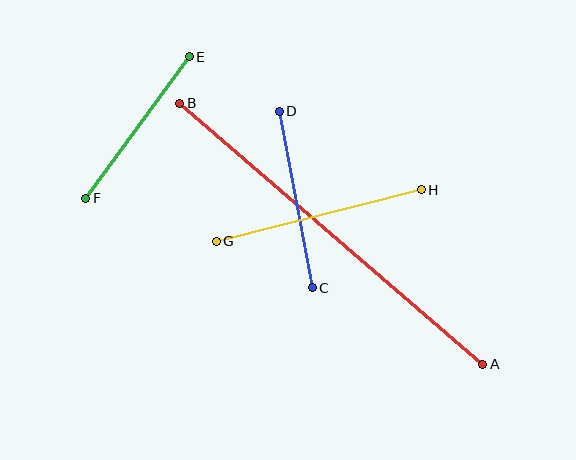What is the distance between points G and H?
The distance is approximately 211 pixels.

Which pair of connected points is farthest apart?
Points A and B are farthest apart.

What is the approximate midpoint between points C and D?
The midpoint is at approximately (296, 199) pixels.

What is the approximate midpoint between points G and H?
The midpoint is at approximately (319, 216) pixels.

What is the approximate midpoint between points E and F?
The midpoint is at approximately (137, 127) pixels.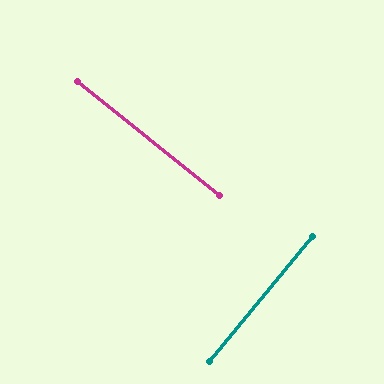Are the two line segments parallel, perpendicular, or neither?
Perpendicular — they meet at approximately 89°.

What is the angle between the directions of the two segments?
Approximately 89 degrees.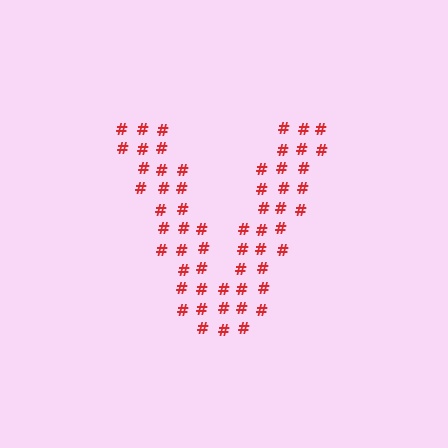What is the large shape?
The large shape is the letter V.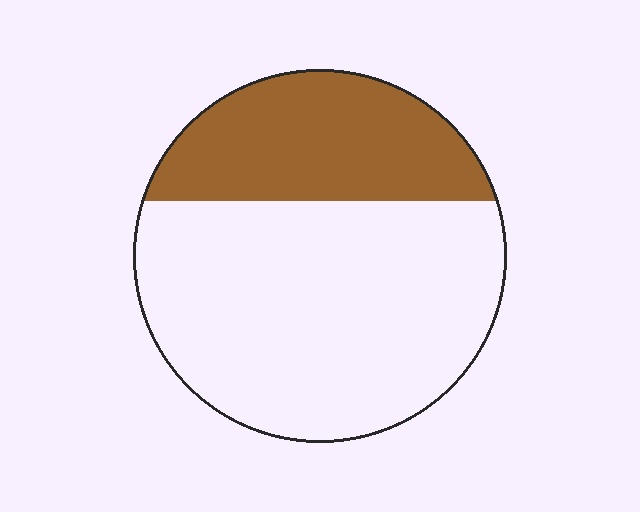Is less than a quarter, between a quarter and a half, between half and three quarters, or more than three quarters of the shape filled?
Between a quarter and a half.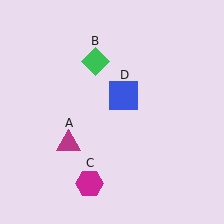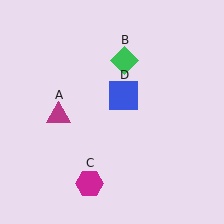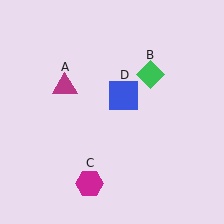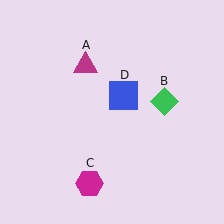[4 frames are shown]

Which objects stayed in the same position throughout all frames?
Magenta hexagon (object C) and blue square (object D) remained stationary.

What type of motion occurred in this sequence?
The magenta triangle (object A), green diamond (object B) rotated clockwise around the center of the scene.